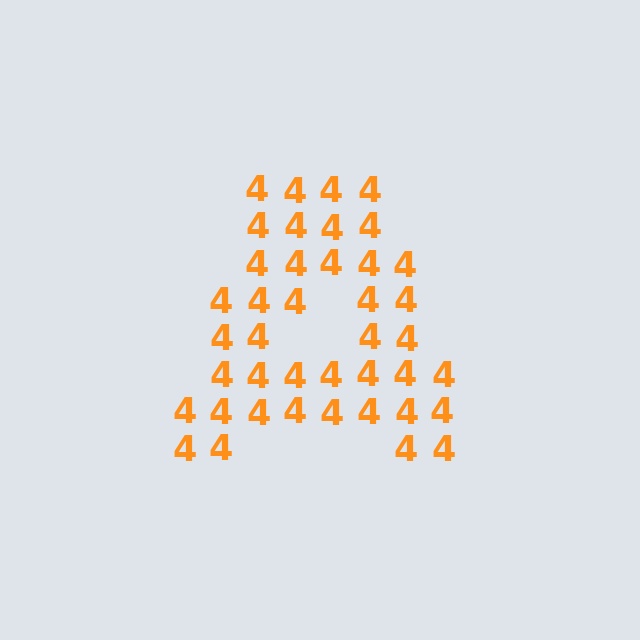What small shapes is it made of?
It is made of small digit 4's.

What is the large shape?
The large shape is the letter A.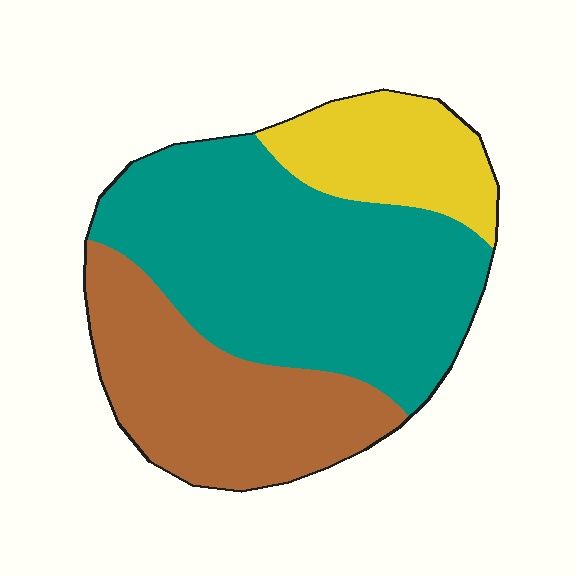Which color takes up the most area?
Teal, at roughly 50%.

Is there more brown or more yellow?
Brown.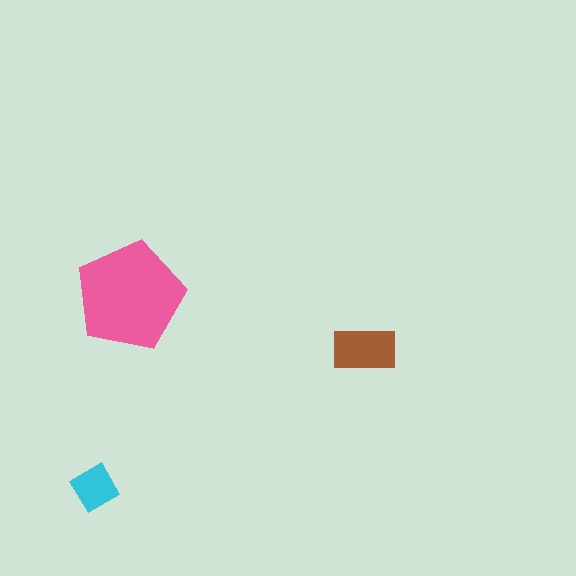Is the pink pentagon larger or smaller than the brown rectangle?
Larger.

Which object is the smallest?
The cyan diamond.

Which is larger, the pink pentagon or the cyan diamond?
The pink pentagon.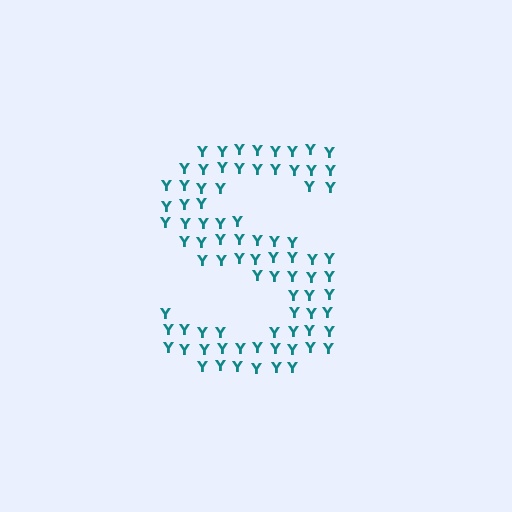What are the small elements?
The small elements are letter Y's.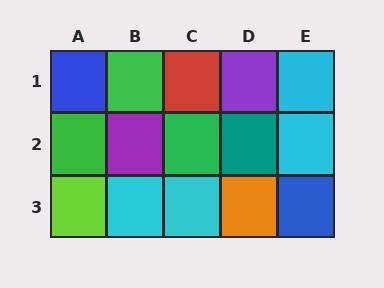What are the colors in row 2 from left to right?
Green, purple, green, teal, cyan.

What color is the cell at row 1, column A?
Blue.